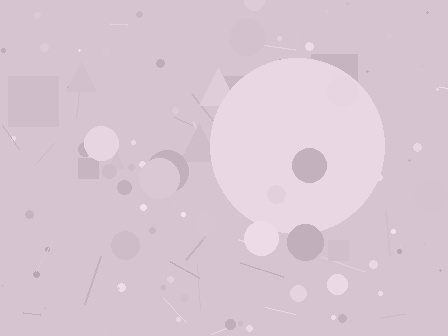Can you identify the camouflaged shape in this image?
The camouflaged shape is a circle.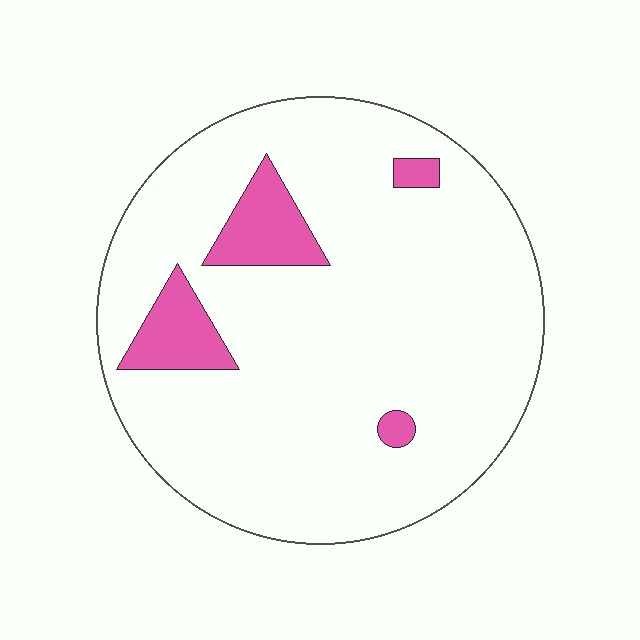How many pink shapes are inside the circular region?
4.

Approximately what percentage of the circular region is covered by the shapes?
Approximately 10%.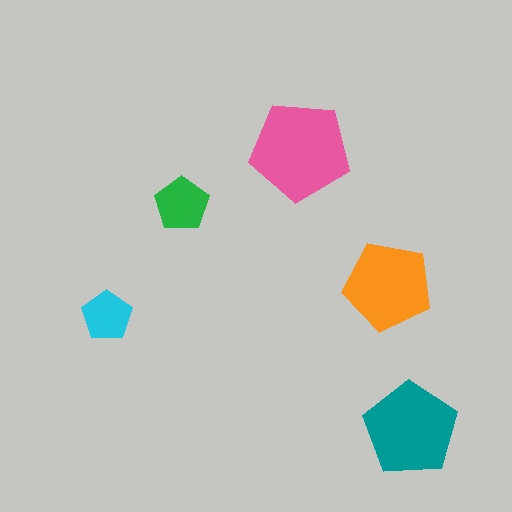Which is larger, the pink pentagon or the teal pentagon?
The pink one.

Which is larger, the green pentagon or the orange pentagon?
The orange one.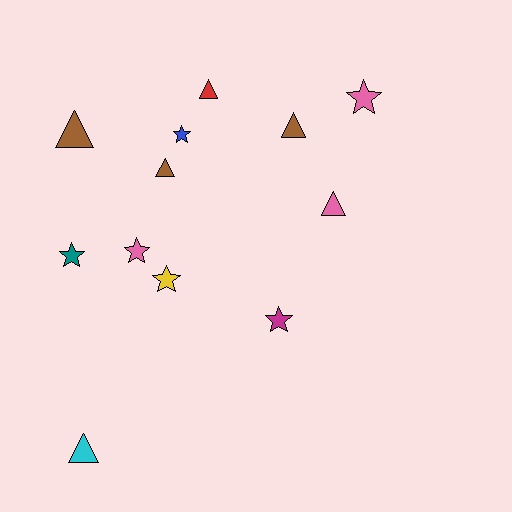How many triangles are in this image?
There are 6 triangles.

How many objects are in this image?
There are 12 objects.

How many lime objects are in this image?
There are no lime objects.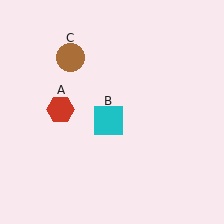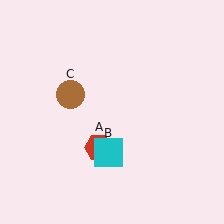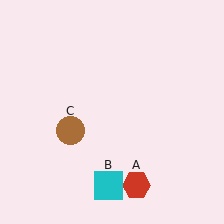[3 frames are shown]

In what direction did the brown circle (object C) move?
The brown circle (object C) moved down.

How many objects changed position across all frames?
3 objects changed position: red hexagon (object A), cyan square (object B), brown circle (object C).